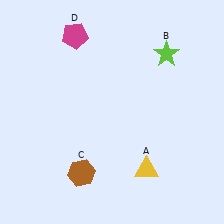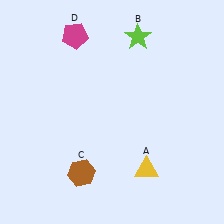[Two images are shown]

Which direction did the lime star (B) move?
The lime star (B) moved left.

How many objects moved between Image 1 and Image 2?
1 object moved between the two images.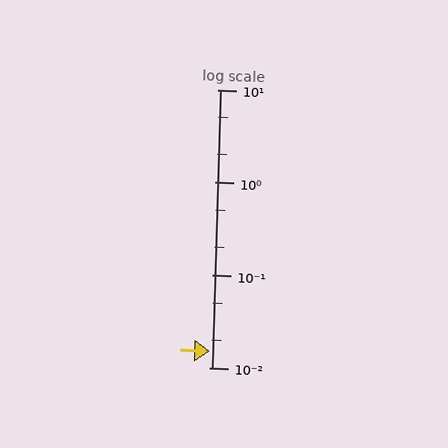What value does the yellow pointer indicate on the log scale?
The pointer indicates approximately 0.015.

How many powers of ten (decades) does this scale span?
The scale spans 3 decades, from 0.01 to 10.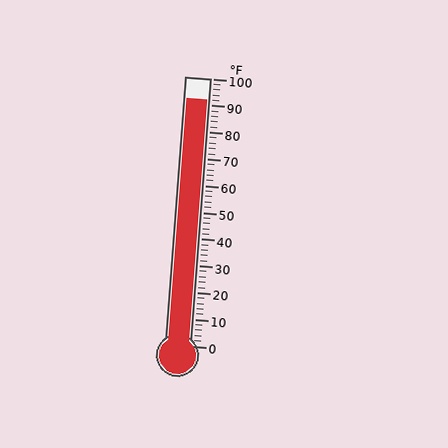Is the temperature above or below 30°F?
The temperature is above 30°F.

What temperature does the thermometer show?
The thermometer shows approximately 92°F.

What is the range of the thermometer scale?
The thermometer scale ranges from 0°F to 100°F.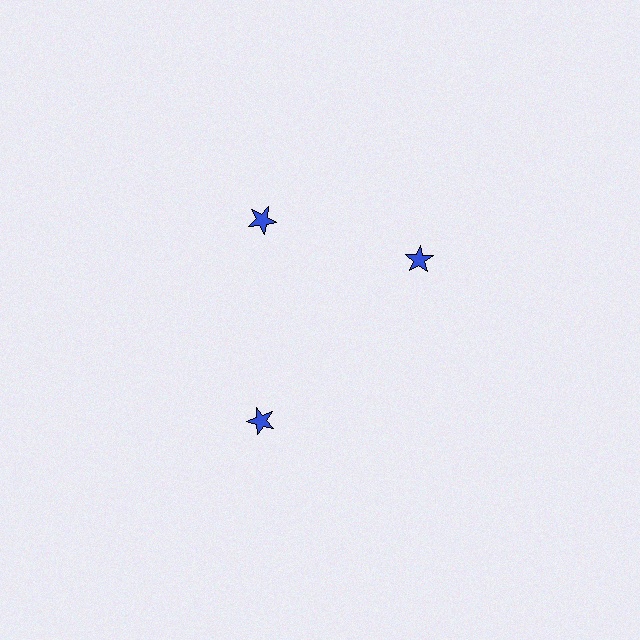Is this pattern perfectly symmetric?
No. The 3 blue stars are arranged in a ring, but one element near the 3 o'clock position is rotated out of alignment along the ring, breaking the 3-fold rotational symmetry.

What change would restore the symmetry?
The symmetry would be restored by rotating it back into even spacing with its neighbors so that all 3 stars sit at equal angles and equal distance from the center.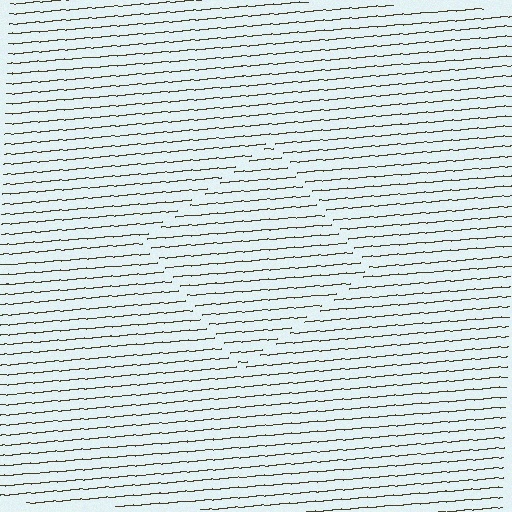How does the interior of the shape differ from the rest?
The interior of the shape contains the same grating, shifted by half a period — the contour is defined by the phase discontinuity where line-ends from the inner and outer gratings abut.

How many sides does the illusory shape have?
4 sides — the line-ends trace a square.